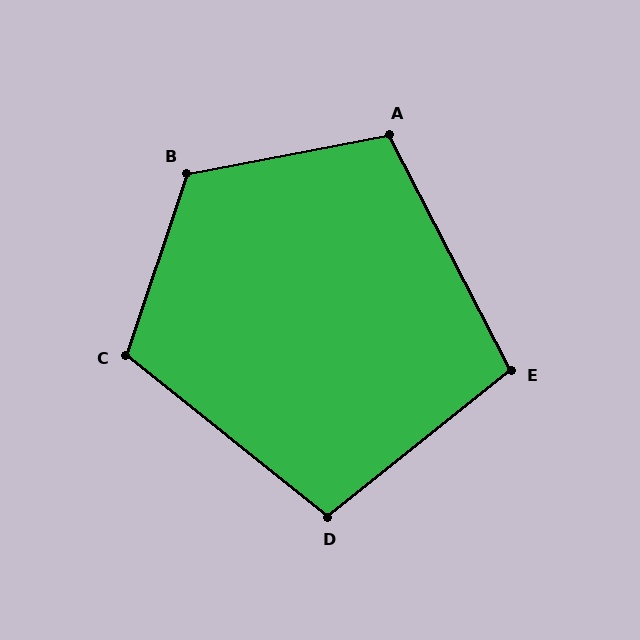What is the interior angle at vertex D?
Approximately 102 degrees (obtuse).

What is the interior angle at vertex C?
Approximately 110 degrees (obtuse).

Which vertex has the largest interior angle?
B, at approximately 120 degrees.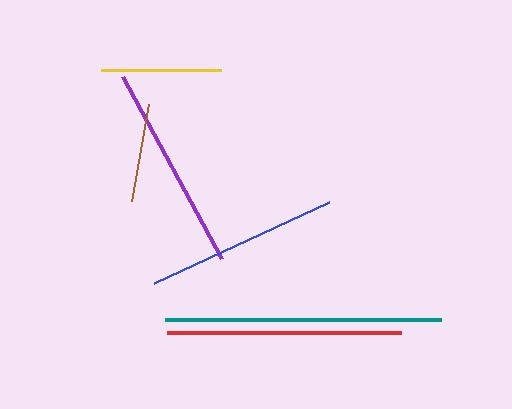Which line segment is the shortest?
The brown line is the shortest at approximately 99 pixels.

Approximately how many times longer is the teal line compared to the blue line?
The teal line is approximately 1.4 times the length of the blue line.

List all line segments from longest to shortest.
From longest to shortest: teal, red, purple, blue, yellow, brown.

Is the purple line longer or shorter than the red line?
The red line is longer than the purple line.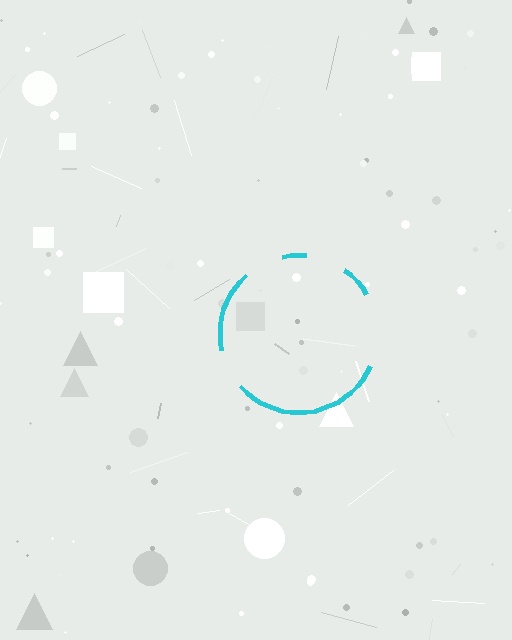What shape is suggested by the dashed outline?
The dashed outline suggests a circle.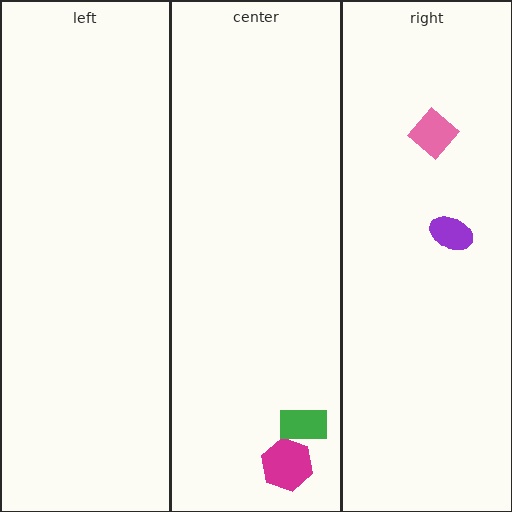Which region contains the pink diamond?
The right region.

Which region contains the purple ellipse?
The right region.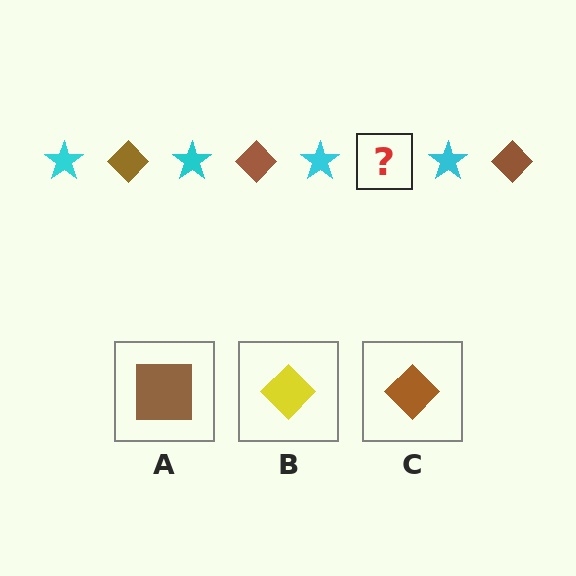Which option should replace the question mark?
Option C.